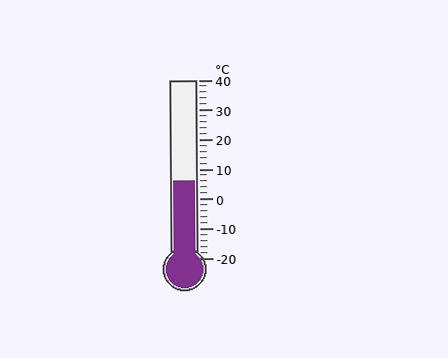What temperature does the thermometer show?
The thermometer shows approximately 6°C.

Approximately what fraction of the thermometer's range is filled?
The thermometer is filled to approximately 45% of its range.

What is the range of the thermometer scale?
The thermometer scale ranges from -20°C to 40°C.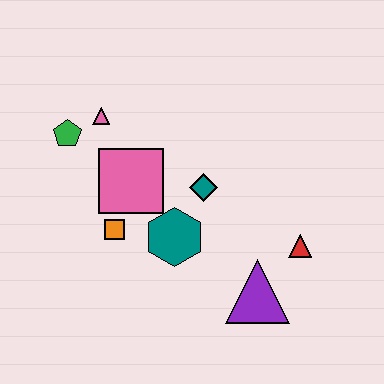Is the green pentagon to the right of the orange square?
No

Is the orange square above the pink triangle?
No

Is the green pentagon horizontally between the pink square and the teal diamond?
No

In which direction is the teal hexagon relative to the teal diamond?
The teal hexagon is below the teal diamond.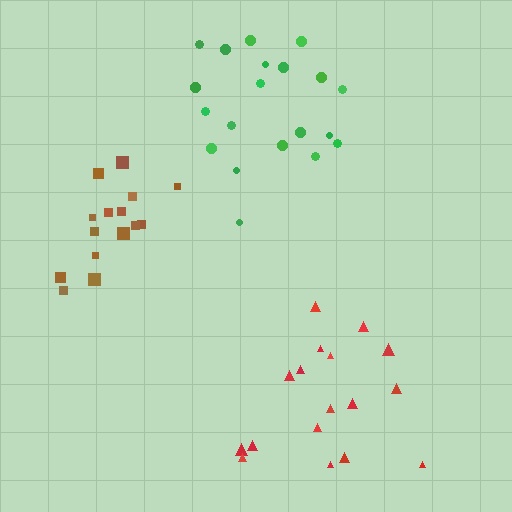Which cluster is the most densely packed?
Brown.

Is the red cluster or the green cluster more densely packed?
Green.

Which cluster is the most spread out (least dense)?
Red.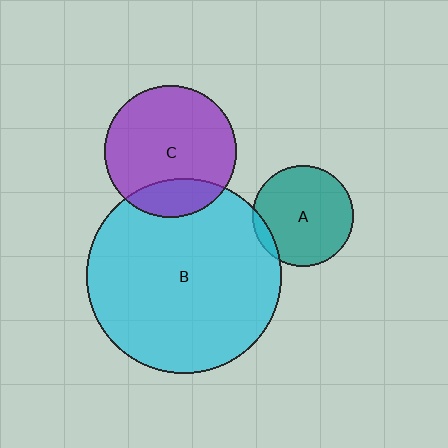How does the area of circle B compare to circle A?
Approximately 3.8 times.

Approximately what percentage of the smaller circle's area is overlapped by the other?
Approximately 10%.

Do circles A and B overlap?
Yes.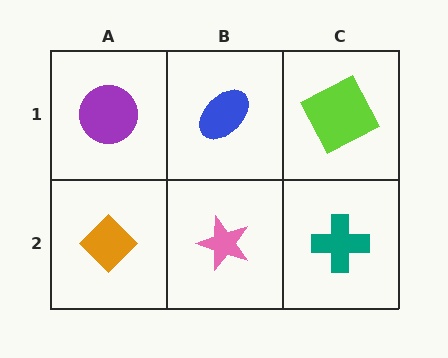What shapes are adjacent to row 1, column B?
A pink star (row 2, column B), a purple circle (row 1, column A), a lime square (row 1, column C).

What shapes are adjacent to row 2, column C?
A lime square (row 1, column C), a pink star (row 2, column B).